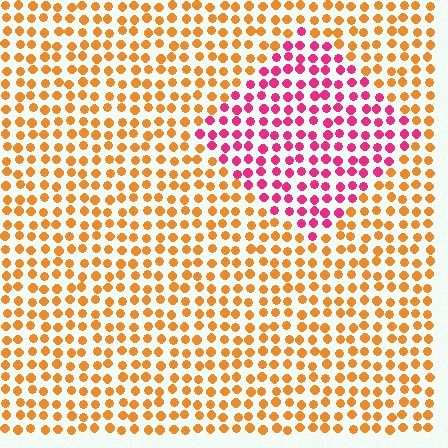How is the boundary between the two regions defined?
The boundary is defined purely by a slight shift in hue (about 58 degrees). Spacing, size, and orientation are identical on both sides.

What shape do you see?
I see a diamond.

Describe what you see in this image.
The image is filled with small orange elements in a uniform arrangement. A diamond-shaped region is visible where the elements are tinted to a slightly different hue, forming a subtle color boundary.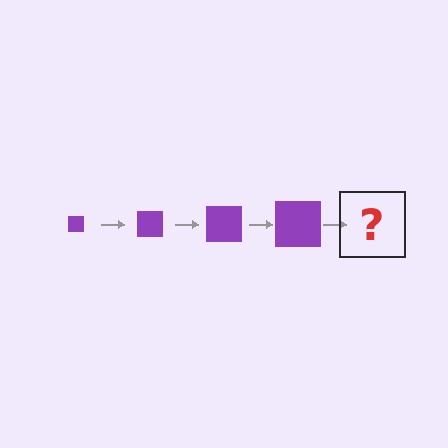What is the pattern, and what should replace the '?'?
The pattern is that the square gets progressively larger each step. The '?' should be a purple square, larger than the previous one.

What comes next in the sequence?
The next element should be a purple square, larger than the previous one.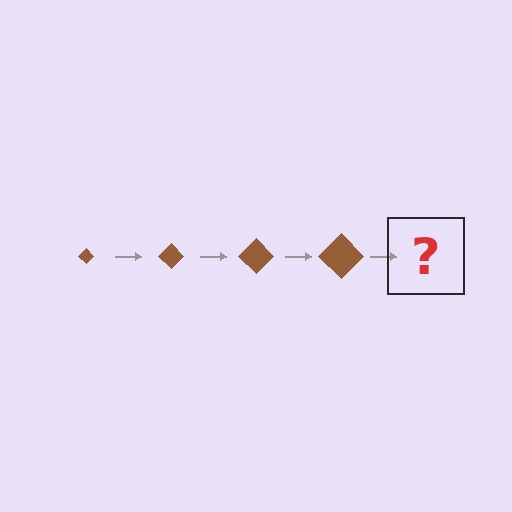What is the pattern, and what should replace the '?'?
The pattern is that the diamond gets progressively larger each step. The '?' should be a brown diamond, larger than the previous one.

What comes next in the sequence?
The next element should be a brown diamond, larger than the previous one.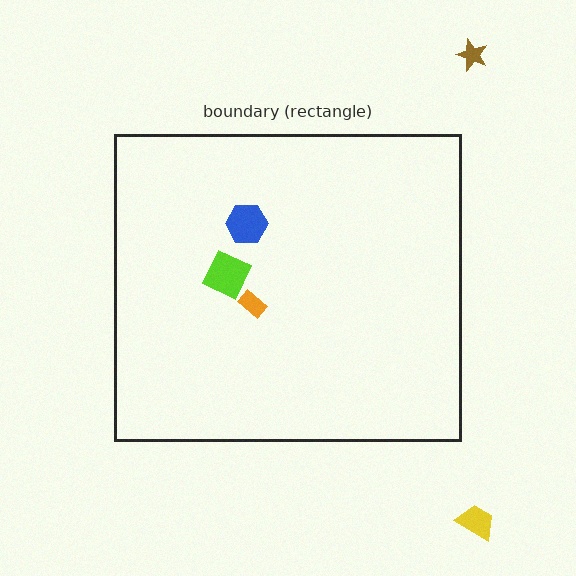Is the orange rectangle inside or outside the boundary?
Inside.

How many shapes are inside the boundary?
3 inside, 2 outside.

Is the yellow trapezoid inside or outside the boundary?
Outside.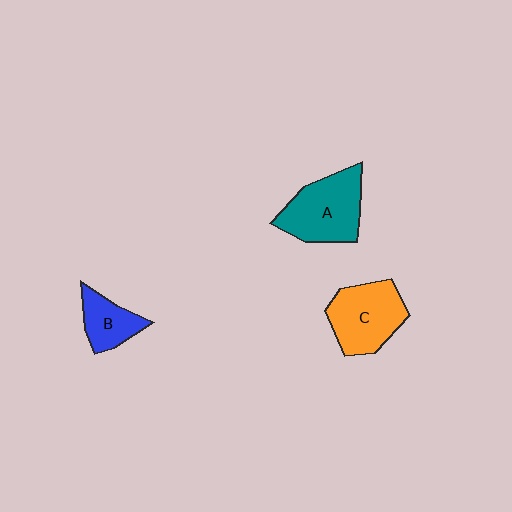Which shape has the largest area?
Shape A (teal).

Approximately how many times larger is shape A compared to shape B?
Approximately 1.8 times.